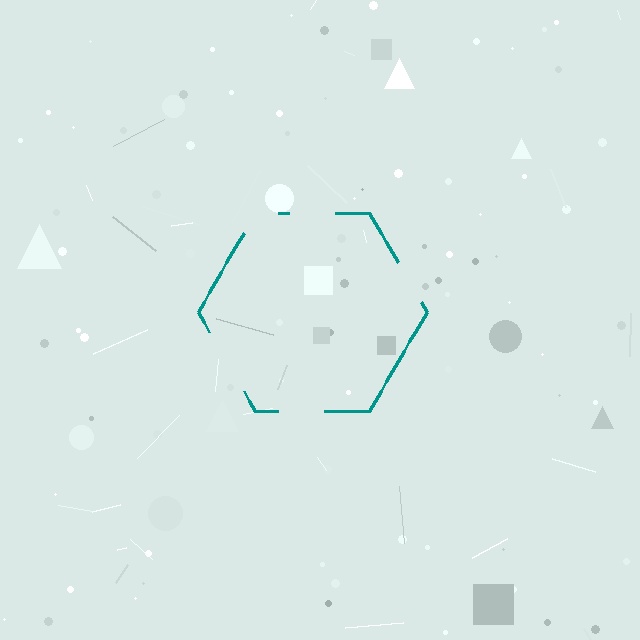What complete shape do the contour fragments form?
The contour fragments form a hexagon.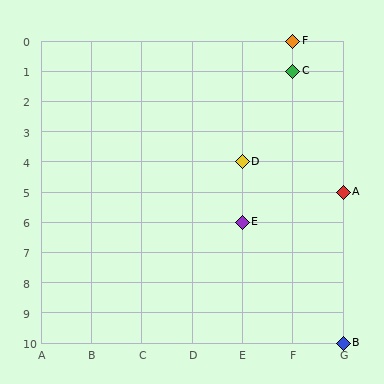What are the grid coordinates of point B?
Point B is at grid coordinates (G, 10).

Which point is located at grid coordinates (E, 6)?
Point E is at (E, 6).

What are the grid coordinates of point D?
Point D is at grid coordinates (E, 4).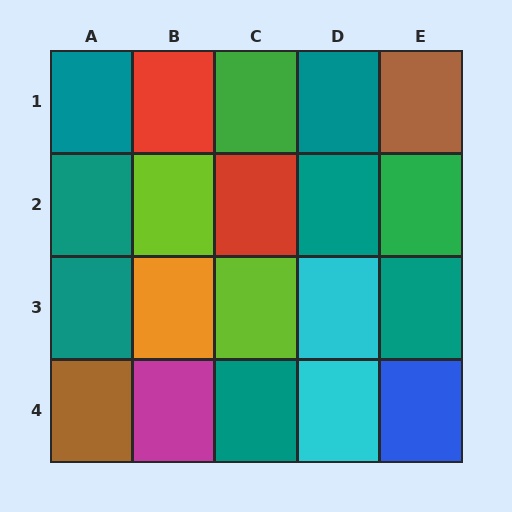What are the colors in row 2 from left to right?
Teal, lime, red, teal, green.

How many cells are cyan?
2 cells are cyan.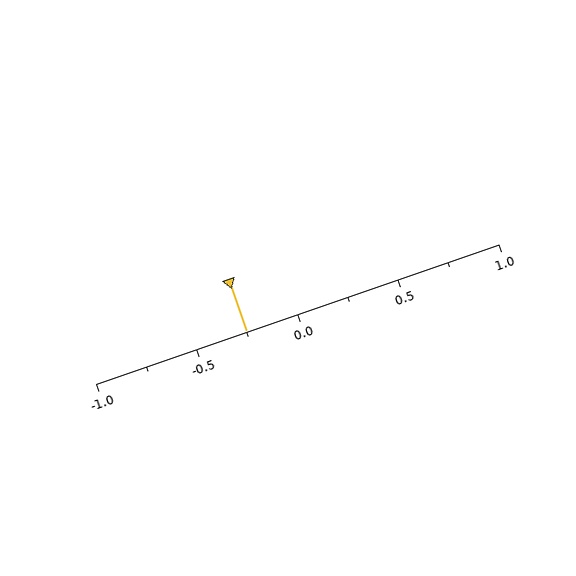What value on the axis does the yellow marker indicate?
The marker indicates approximately -0.25.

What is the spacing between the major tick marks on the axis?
The major ticks are spaced 0.5 apart.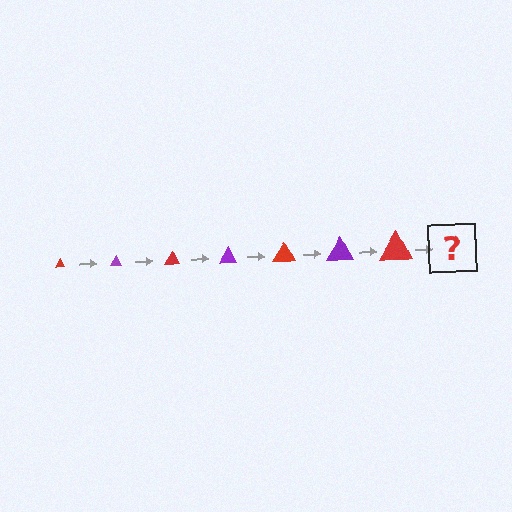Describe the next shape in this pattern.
It should be a purple triangle, larger than the previous one.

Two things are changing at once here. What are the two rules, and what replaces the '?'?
The two rules are that the triangle grows larger each step and the color cycles through red and purple. The '?' should be a purple triangle, larger than the previous one.